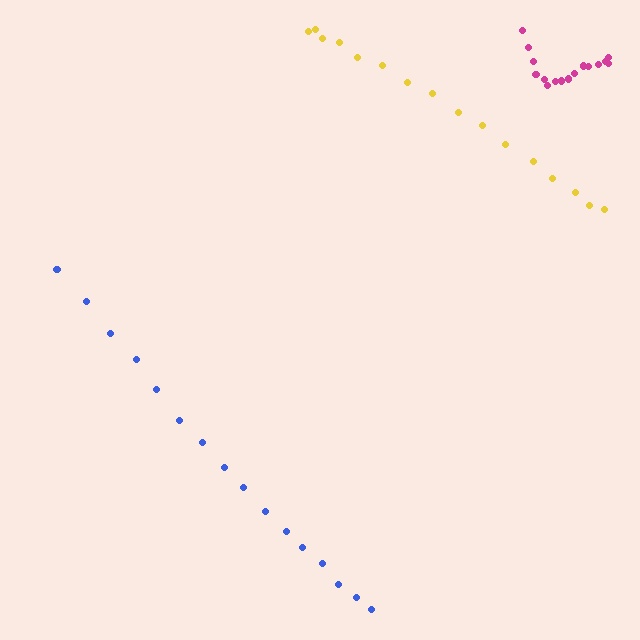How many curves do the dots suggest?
There are 3 distinct paths.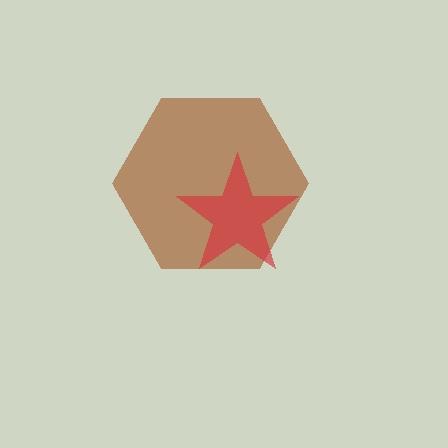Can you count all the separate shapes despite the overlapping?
Yes, there are 2 separate shapes.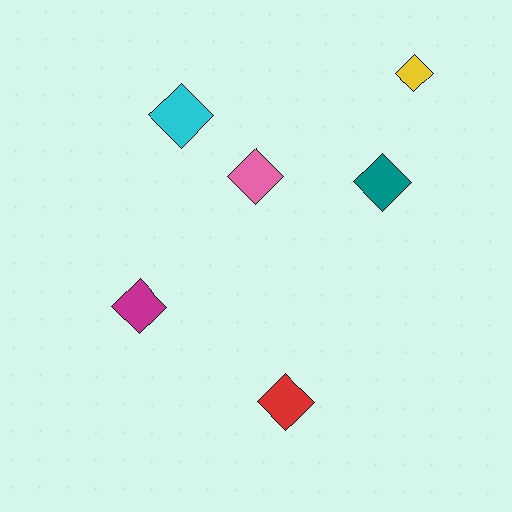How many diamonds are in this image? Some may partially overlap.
There are 6 diamonds.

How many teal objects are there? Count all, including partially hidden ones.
There is 1 teal object.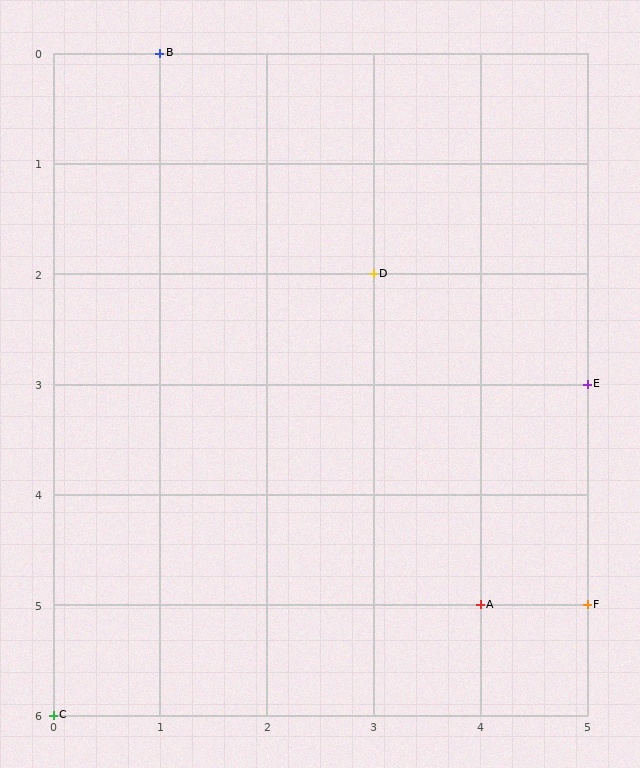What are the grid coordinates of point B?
Point B is at grid coordinates (1, 0).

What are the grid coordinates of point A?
Point A is at grid coordinates (4, 5).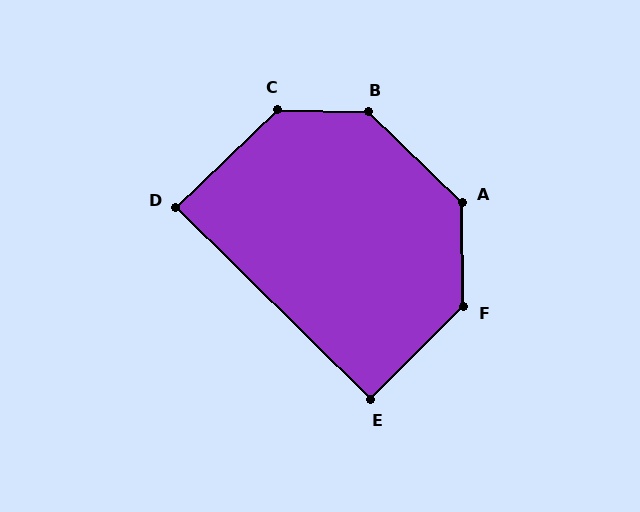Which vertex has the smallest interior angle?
D, at approximately 88 degrees.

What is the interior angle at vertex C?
Approximately 135 degrees (obtuse).